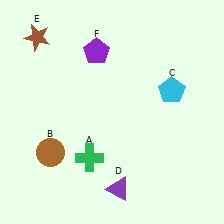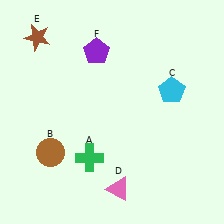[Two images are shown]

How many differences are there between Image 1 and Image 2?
There is 1 difference between the two images.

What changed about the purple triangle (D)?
In Image 1, D is purple. In Image 2, it changed to pink.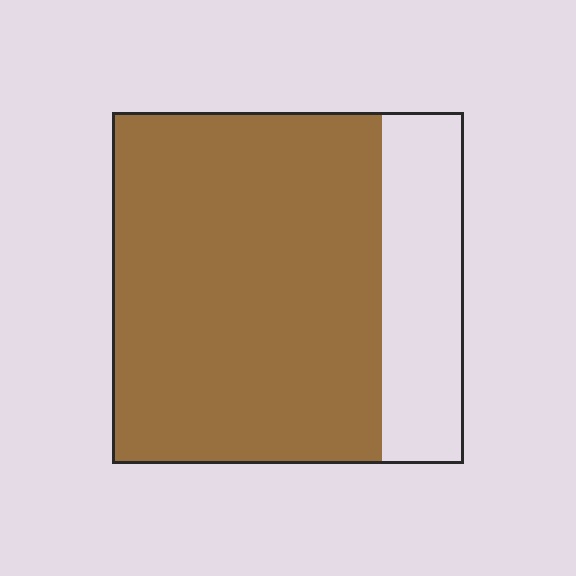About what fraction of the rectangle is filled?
About three quarters (3/4).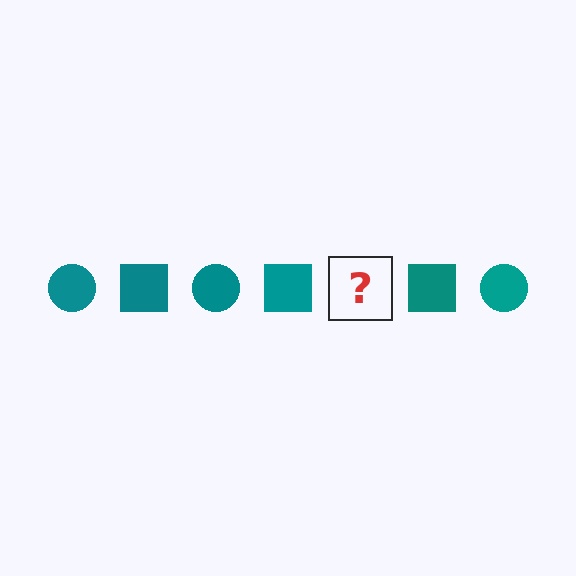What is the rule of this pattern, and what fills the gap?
The rule is that the pattern cycles through circle, square shapes in teal. The gap should be filled with a teal circle.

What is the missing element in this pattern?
The missing element is a teal circle.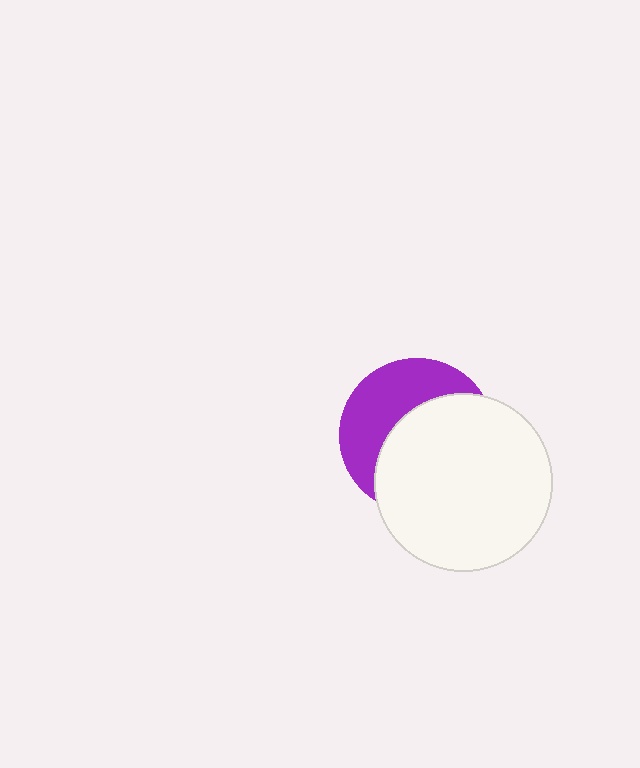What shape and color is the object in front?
The object in front is a white circle.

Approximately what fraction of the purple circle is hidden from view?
Roughly 59% of the purple circle is hidden behind the white circle.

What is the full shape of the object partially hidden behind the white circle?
The partially hidden object is a purple circle.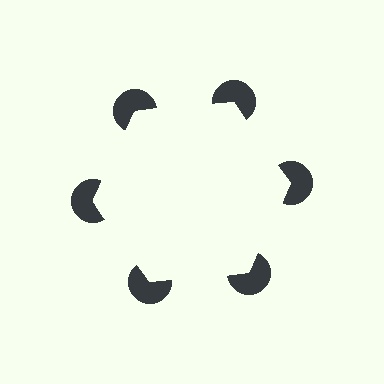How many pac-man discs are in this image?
There are 6 — one at each vertex of the illusory hexagon.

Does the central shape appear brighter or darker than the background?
It typically appears slightly brighter than the background, even though no actual brightness change is drawn.